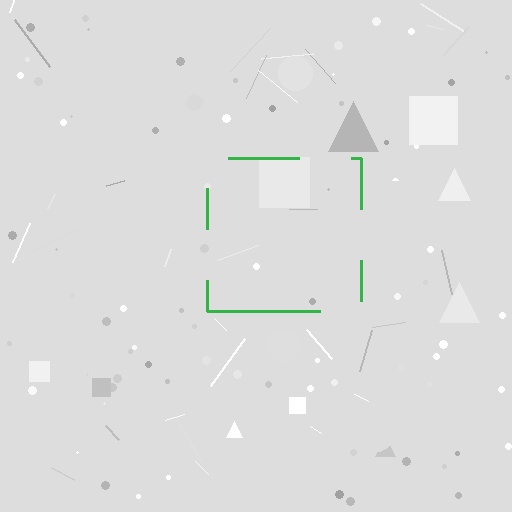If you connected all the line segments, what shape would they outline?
They would outline a square.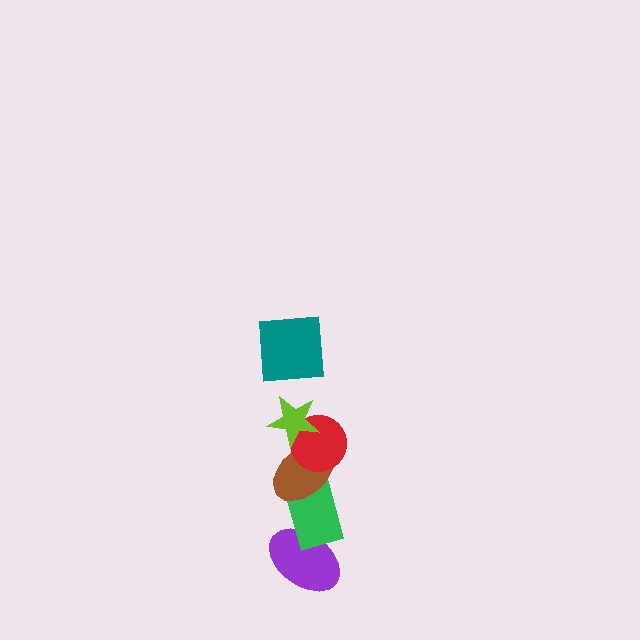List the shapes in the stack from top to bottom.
From top to bottom: the teal square, the lime star, the red circle, the brown ellipse, the green rectangle, the purple ellipse.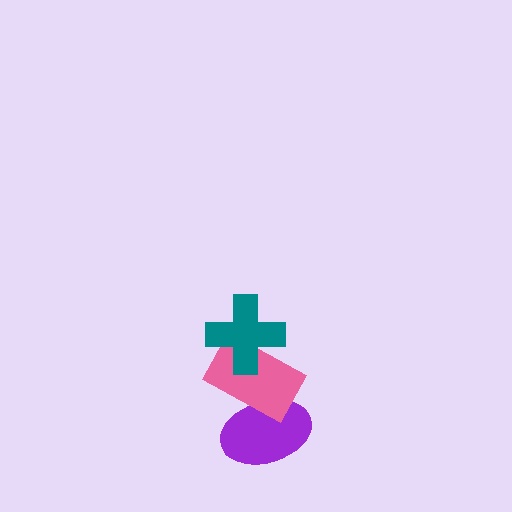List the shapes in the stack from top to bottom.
From top to bottom: the teal cross, the pink rectangle, the purple ellipse.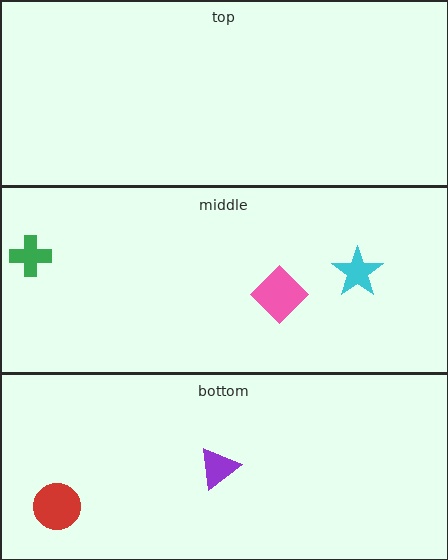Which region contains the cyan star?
The middle region.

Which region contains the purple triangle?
The bottom region.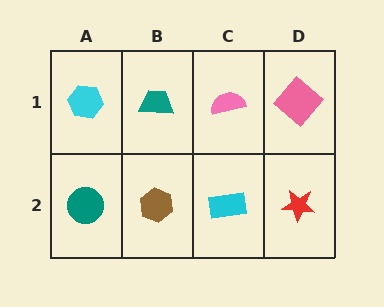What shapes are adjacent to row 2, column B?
A teal trapezoid (row 1, column B), a teal circle (row 2, column A), a cyan rectangle (row 2, column C).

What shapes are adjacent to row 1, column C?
A cyan rectangle (row 2, column C), a teal trapezoid (row 1, column B), a pink diamond (row 1, column D).